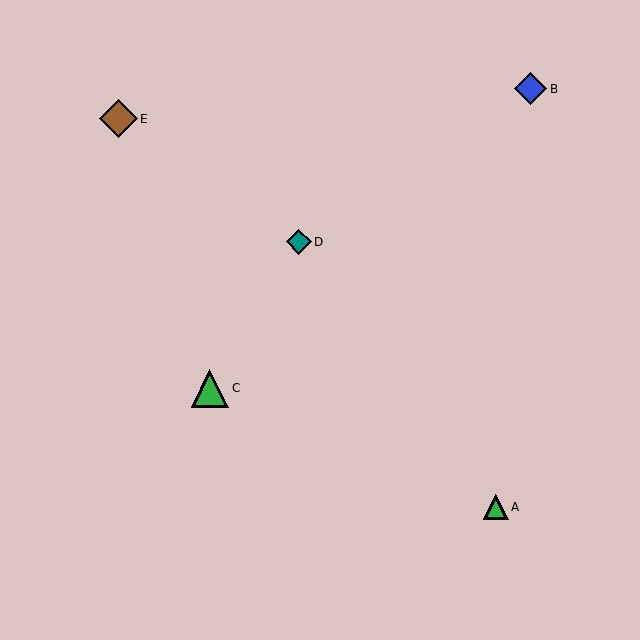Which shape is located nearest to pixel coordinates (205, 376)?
The green triangle (labeled C) at (210, 388) is nearest to that location.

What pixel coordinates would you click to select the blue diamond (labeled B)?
Click at (531, 89) to select the blue diamond B.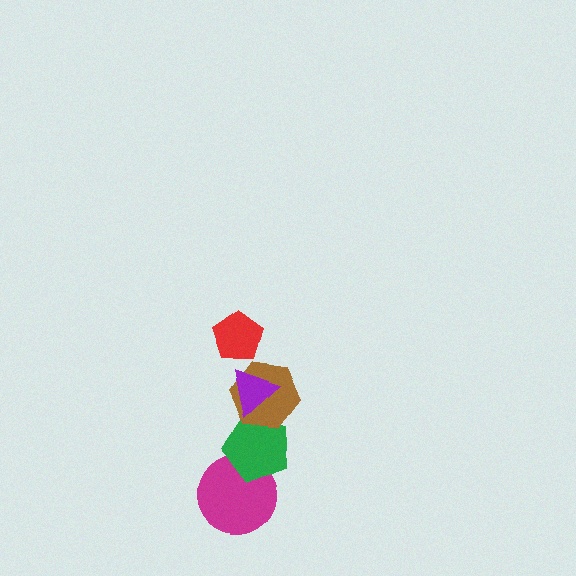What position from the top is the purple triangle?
The purple triangle is 2nd from the top.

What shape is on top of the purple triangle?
The red pentagon is on top of the purple triangle.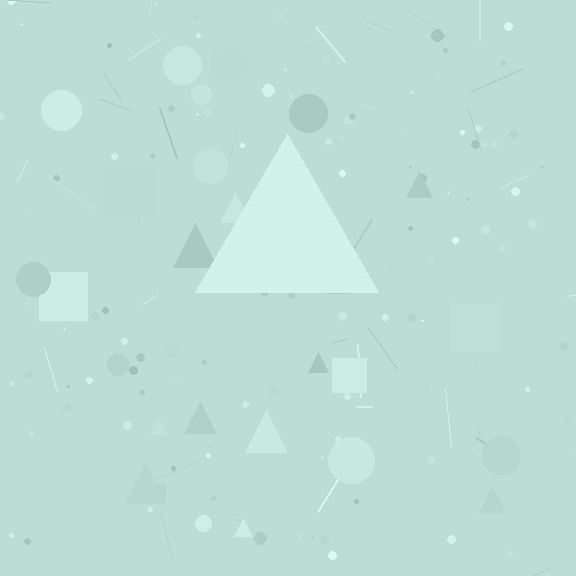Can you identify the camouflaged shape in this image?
The camouflaged shape is a triangle.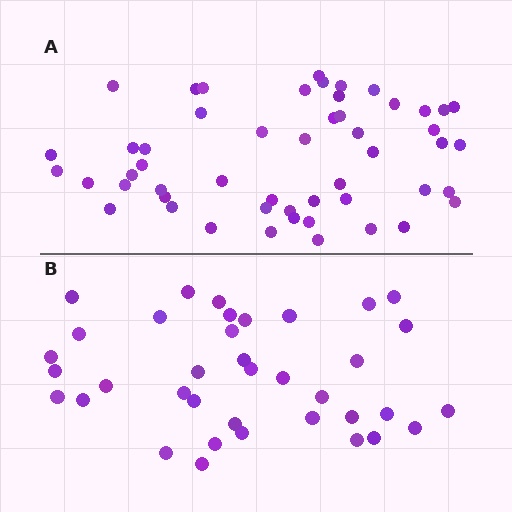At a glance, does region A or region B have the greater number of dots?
Region A (the top region) has more dots.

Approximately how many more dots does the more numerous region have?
Region A has approximately 15 more dots than region B.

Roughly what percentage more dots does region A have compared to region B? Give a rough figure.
About 40% more.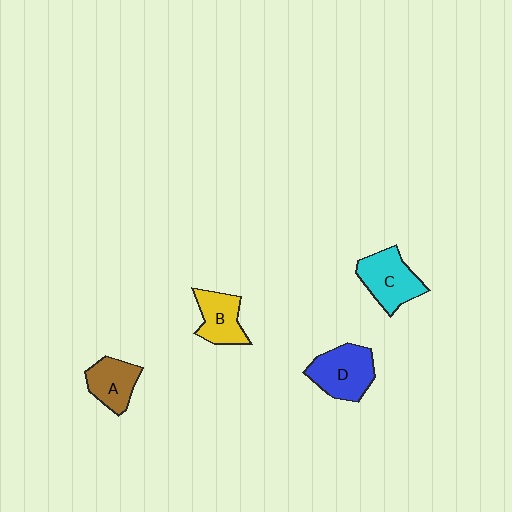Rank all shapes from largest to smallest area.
From largest to smallest: D (blue), C (cyan), B (yellow), A (brown).